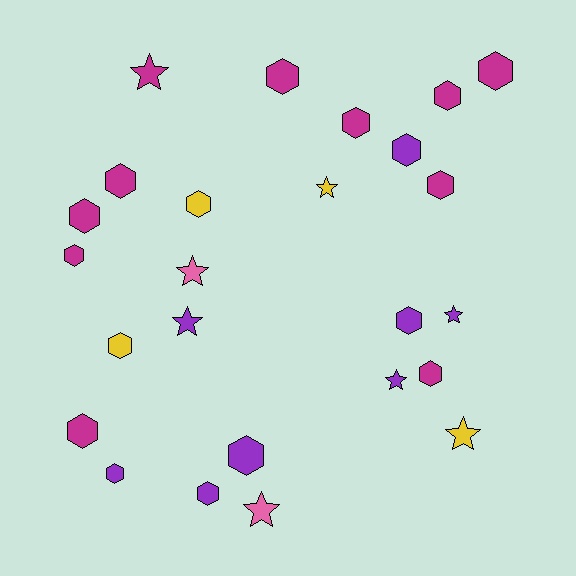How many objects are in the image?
There are 25 objects.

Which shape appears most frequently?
Hexagon, with 17 objects.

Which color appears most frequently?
Magenta, with 11 objects.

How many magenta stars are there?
There is 1 magenta star.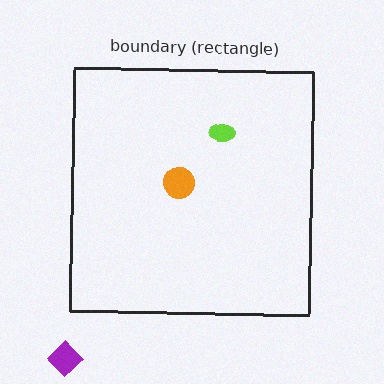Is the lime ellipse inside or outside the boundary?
Inside.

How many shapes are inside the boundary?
2 inside, 1 outside.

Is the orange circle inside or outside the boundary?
Inside.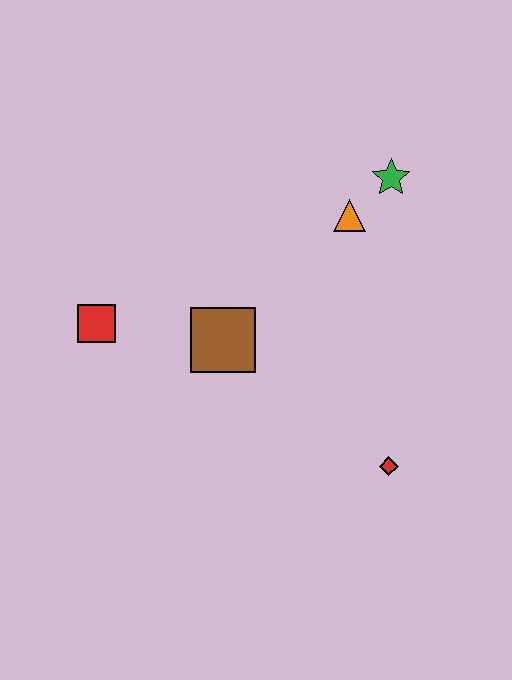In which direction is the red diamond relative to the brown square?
The red diamond is to the right of the brown square.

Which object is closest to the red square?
The brown square is closest to the red square.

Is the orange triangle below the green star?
Yes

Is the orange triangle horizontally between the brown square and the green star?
Yes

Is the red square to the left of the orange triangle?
Yes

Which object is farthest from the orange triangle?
The red square is farthest from the orange triangle.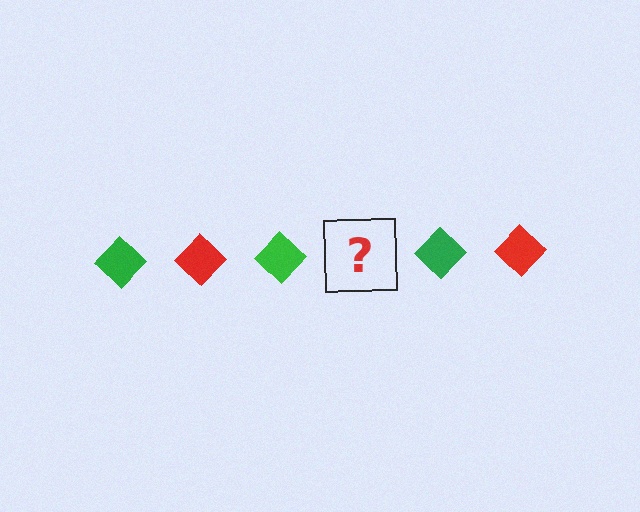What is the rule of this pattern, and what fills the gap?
The rule is that the pattern cycles through green, red diamonds. The gap should be filled with a red diamond.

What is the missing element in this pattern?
The missing element is a red diamond.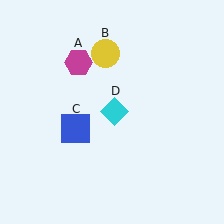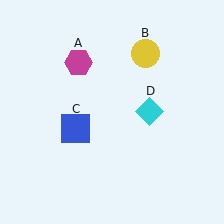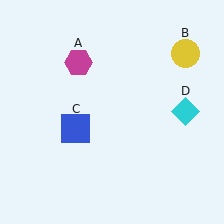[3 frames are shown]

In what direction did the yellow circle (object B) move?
The yellow circle (object B) moved right.